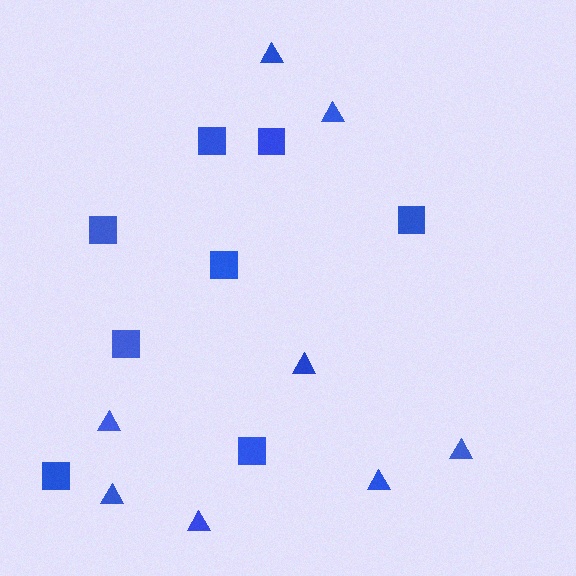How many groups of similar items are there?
There are 2 groups: one group of triangles (8) and one group of squares (8).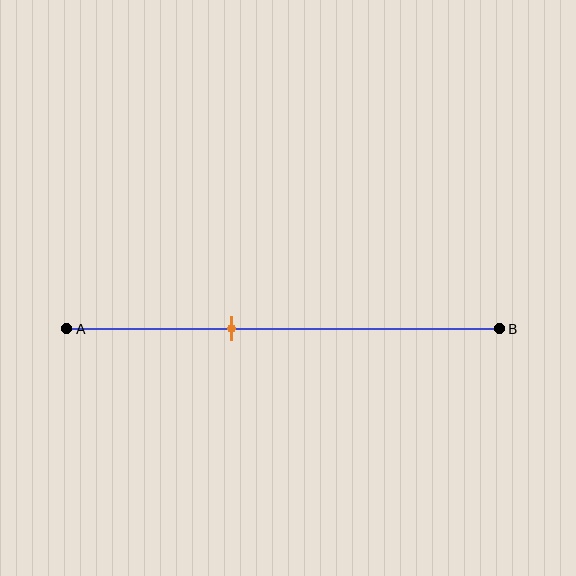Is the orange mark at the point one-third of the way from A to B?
No, the mark is at about 40% from A, not at the 33% one-third point.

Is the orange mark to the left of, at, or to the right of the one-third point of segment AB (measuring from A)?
The orange mark is to the right of the one-third point of segment AB.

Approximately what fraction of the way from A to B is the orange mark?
The orange mark is approximately 40% of the way from A to B.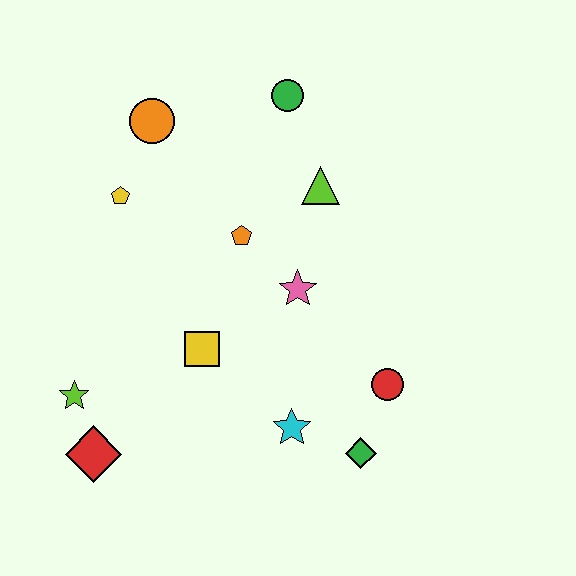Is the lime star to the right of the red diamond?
No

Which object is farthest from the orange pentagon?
The red diamond is farthest from the orange pentagon.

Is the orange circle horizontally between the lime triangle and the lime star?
Yes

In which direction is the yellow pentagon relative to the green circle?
The yellow pentagon is to the left of the green circle.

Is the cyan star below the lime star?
Yes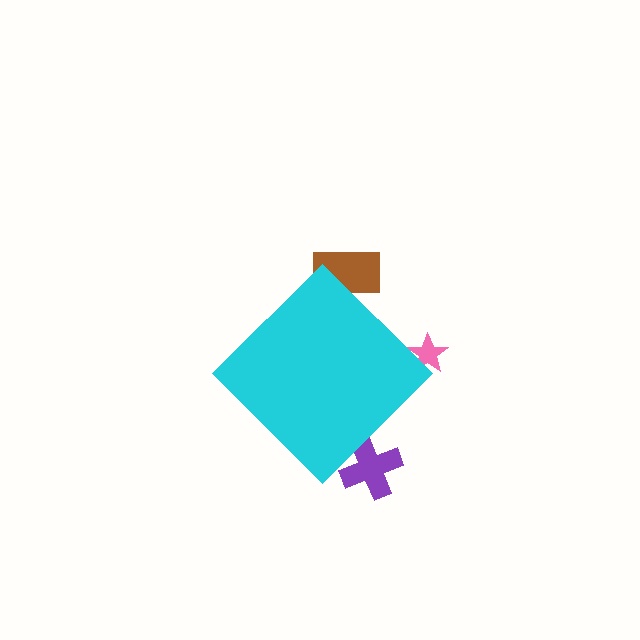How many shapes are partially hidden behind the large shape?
3 shapes are partially hidden.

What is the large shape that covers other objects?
A cyan diamond.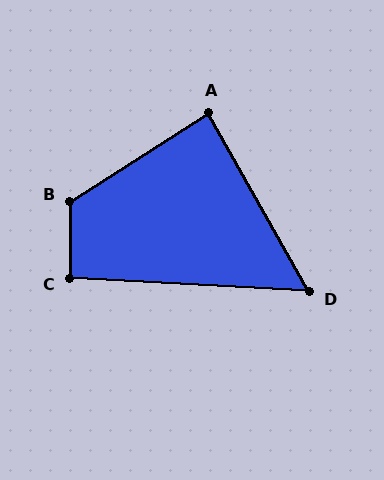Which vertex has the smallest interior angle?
D, at approximately 57 degrees.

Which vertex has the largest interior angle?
B, at approximately 123 degrees.